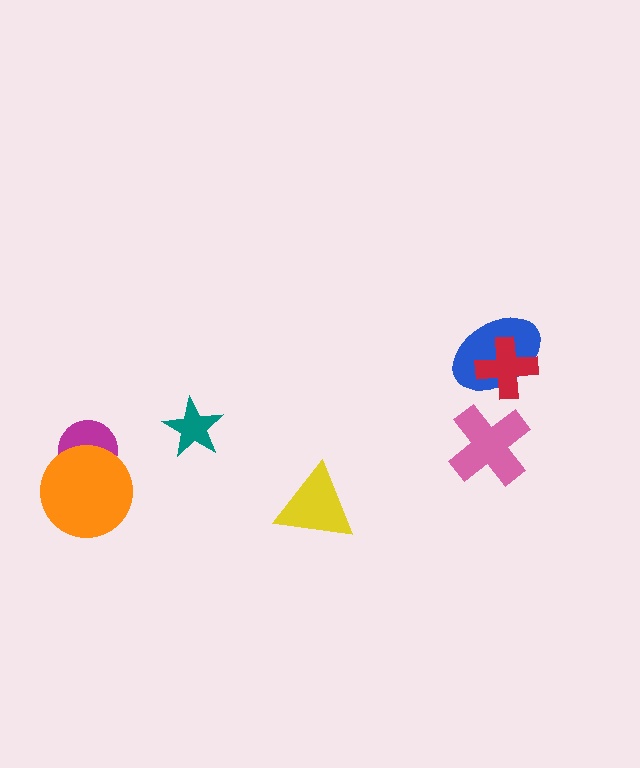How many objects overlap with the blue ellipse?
1 object overlaps with the blue ellipse.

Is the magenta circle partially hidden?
Yes, it is partially covered by another shape.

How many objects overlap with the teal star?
0 objects overlap with the teal star.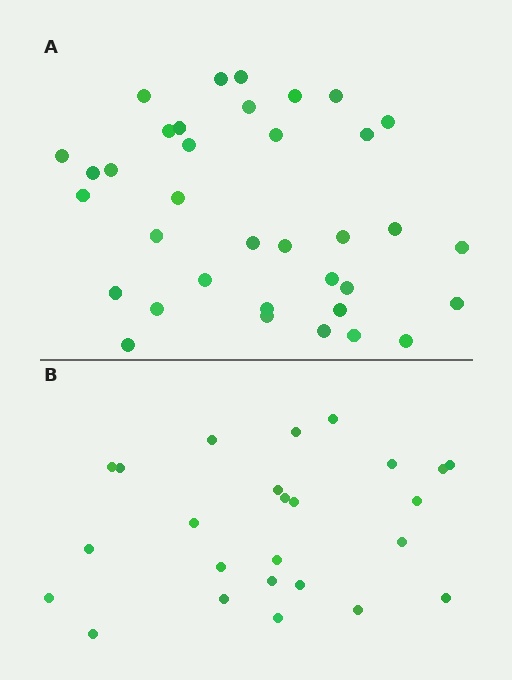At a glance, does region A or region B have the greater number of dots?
Region A (the top region) has more dots.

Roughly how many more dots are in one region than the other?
Region A has roughly 12 or so more dots than region B.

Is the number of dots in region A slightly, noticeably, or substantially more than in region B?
Region A has noticeably more, but not dramatically so. The ratio is roughly 1.4 to 1.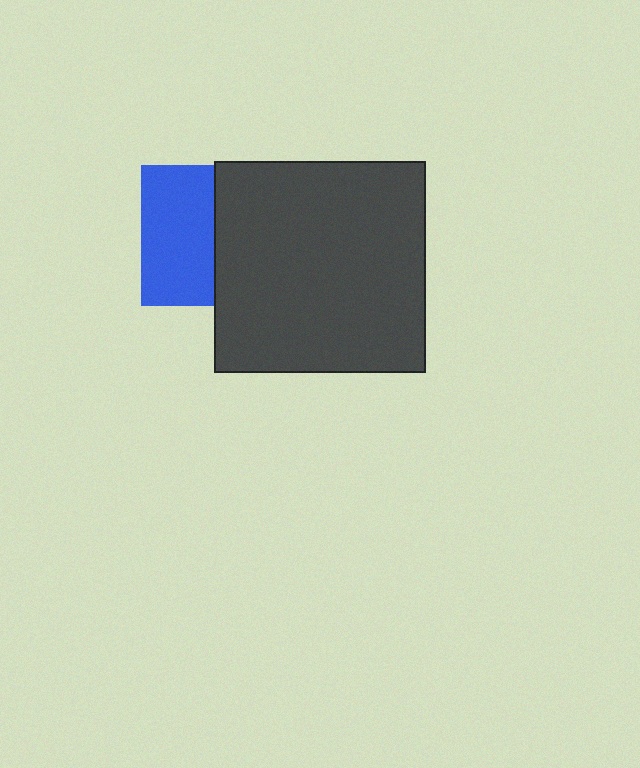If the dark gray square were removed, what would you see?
You would see the complete blue square.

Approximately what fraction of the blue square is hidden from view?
Roughly 49% of the blue square is hidden behind the dark gray square.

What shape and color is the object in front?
The object in front is a dark gray square.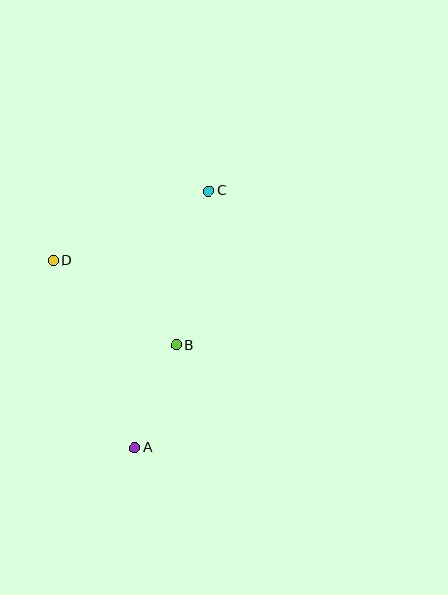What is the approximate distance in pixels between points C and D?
The distance between C and D is approximately 171 pixels.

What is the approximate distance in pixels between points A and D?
The distance between A and D is approximately 204 pixels.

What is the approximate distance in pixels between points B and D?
The distance between B and D is approximately 149 pixels.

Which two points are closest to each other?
Points A and B are closest to each other.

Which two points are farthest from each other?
Points A and C are farthest from each other.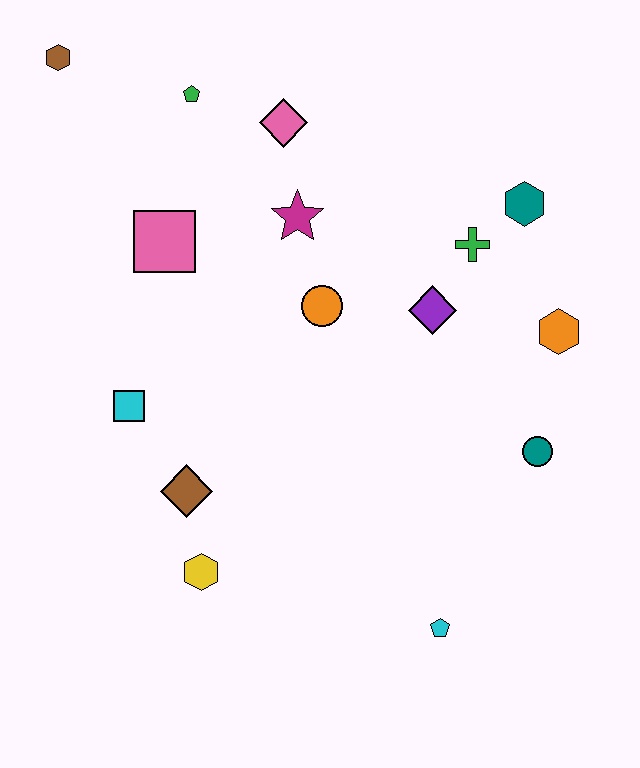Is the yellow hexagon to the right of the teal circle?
No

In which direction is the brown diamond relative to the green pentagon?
The brown diamond is below the green pentagon.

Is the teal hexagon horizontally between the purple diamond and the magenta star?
No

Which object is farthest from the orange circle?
The brown hexagon is farthest from the orange circle.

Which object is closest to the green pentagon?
The pink diamond is closest to the green pentagon.